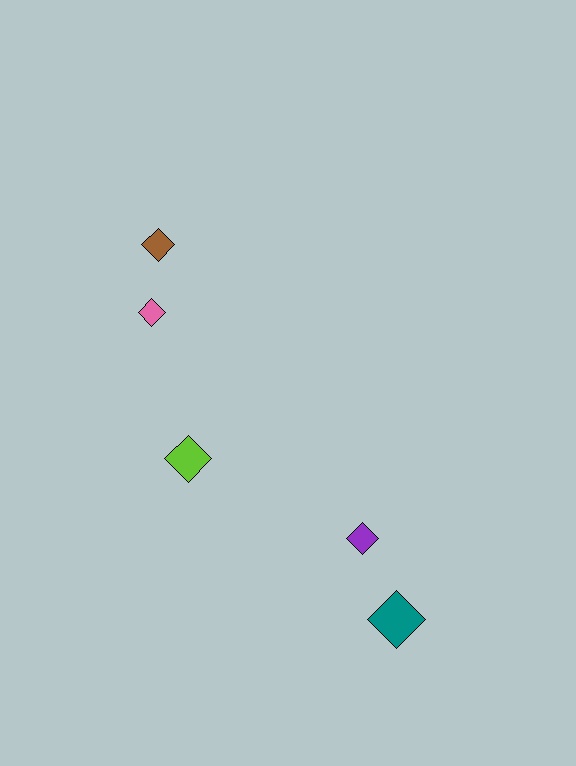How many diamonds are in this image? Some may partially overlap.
There are 5 diamonds.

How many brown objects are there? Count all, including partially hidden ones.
There is 1 brown object.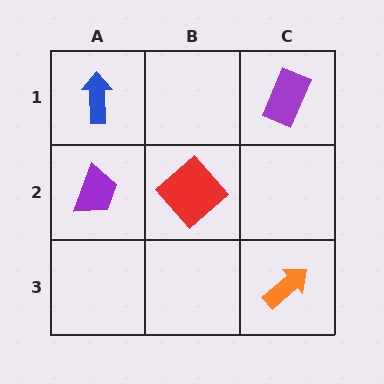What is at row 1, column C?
A purple rectangle.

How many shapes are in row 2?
2 shapes.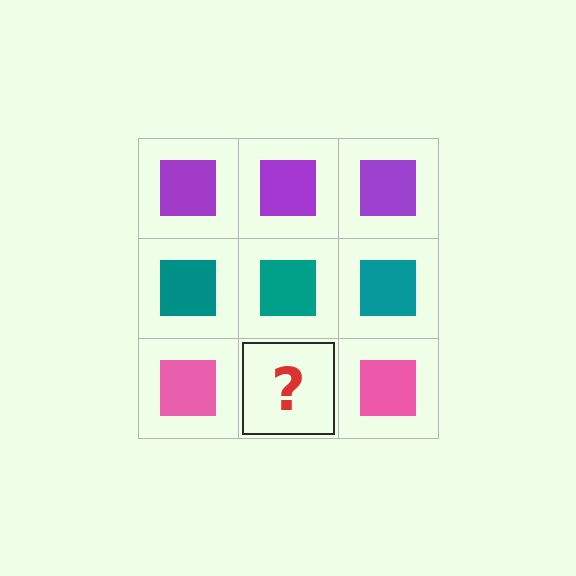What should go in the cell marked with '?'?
The missing cell should contain a pink square.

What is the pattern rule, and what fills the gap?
The rule is that each row has a consistent color. The gap should be filled with a pink square.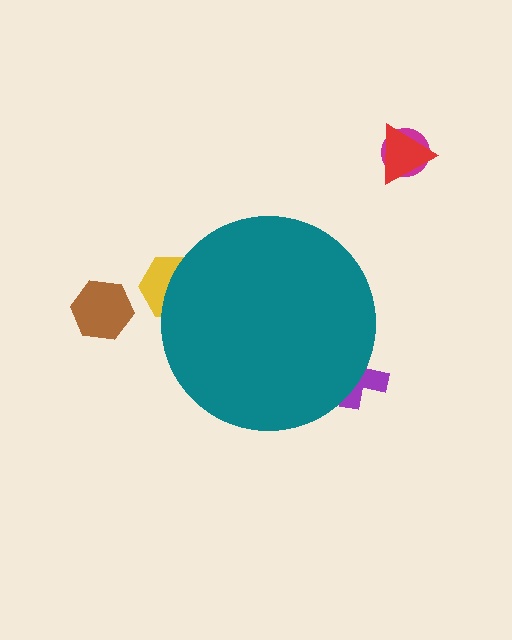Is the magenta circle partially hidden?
No, the magenta circle is fully visible.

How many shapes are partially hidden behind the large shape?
2 shapes are partially hidden.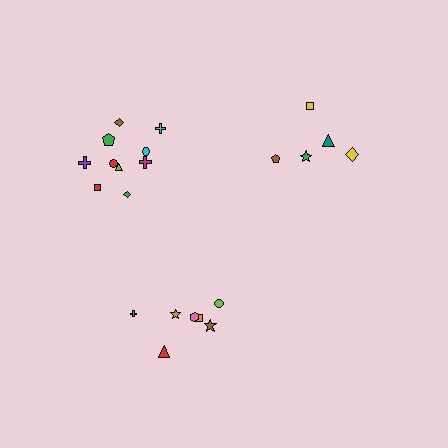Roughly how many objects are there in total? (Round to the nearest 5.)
Roughly 25 objects in total.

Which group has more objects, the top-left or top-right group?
The top-left group.